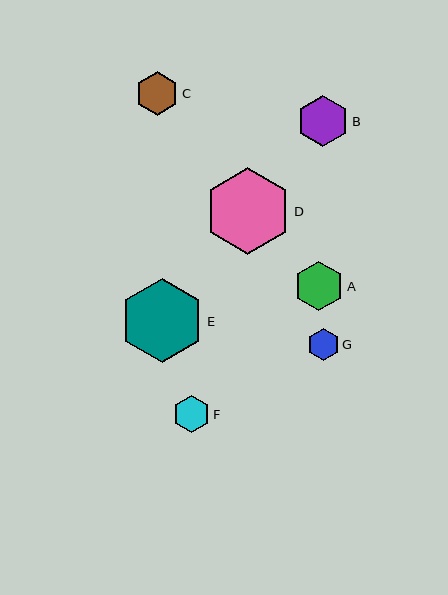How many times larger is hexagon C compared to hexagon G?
Hexagon C is approximately 1.3 times the size of hexagon G.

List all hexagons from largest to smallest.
From largest to smallest: D, E, B, A, C, F, G.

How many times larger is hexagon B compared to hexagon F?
Hexagon B is approximately 1.4 times the size of hexagon F.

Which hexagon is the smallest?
Hexagon G is the smallest with a size of approximately 33 pixels.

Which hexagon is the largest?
Hexagon D is the largest with a size of approximately 87 pixels.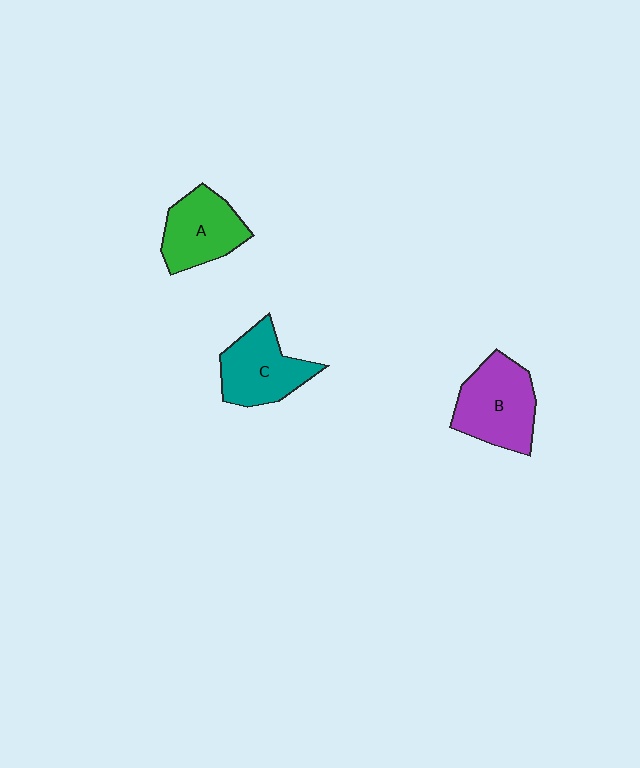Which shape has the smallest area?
Shape A (green).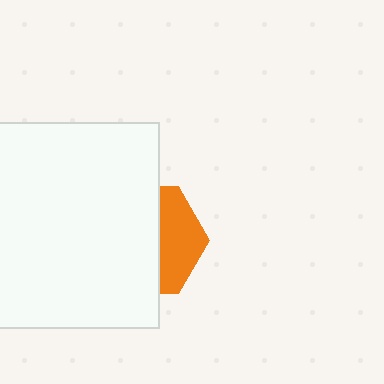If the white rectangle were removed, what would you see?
You would see the complete orange hexagon.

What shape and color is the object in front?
The object in front is a white rectangle.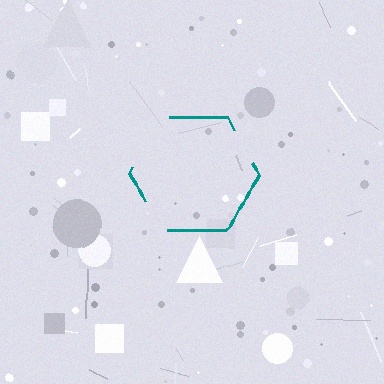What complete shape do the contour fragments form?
The contour fragments form a hexagon.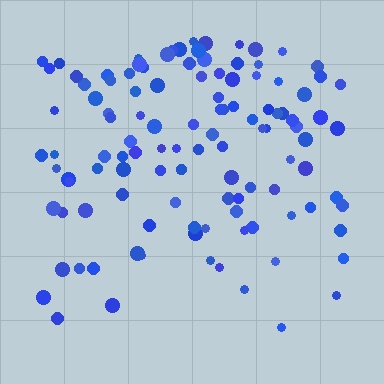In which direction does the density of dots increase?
From bottom to top, with the top side densest.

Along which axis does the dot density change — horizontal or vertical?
Vertical.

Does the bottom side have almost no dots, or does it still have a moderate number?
Still a moderate number, just noticeably fewer than the top.